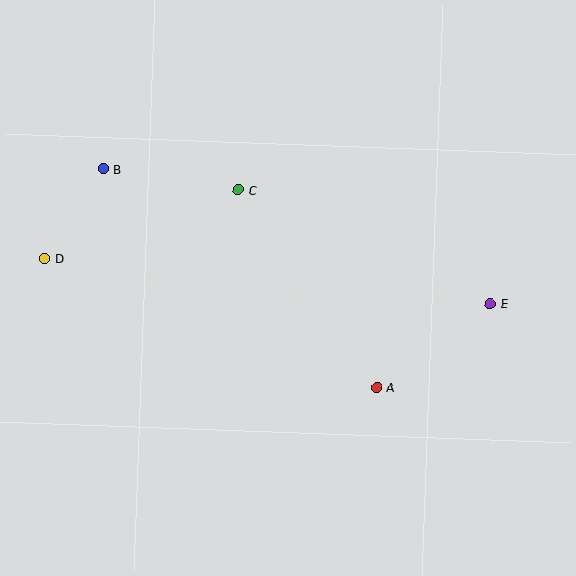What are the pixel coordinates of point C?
Point C is at (238, 190).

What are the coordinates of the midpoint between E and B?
The midpoint between E and B is at (297, 236).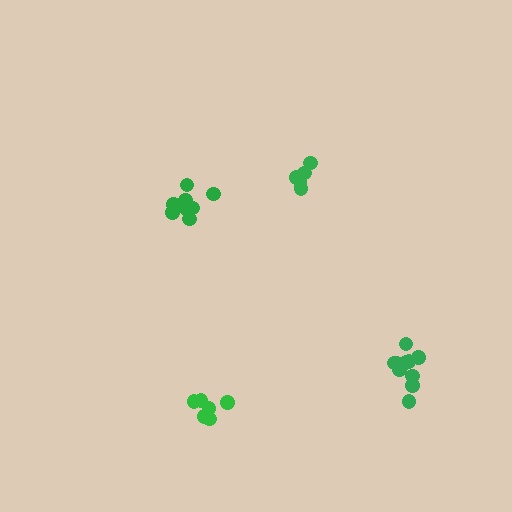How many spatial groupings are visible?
There are 4 spatial groupings.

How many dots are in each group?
Group 1: 10 dots, Group 2: 5 dots, Group 3: 9 dots, Group 4: 6 dots (30 total).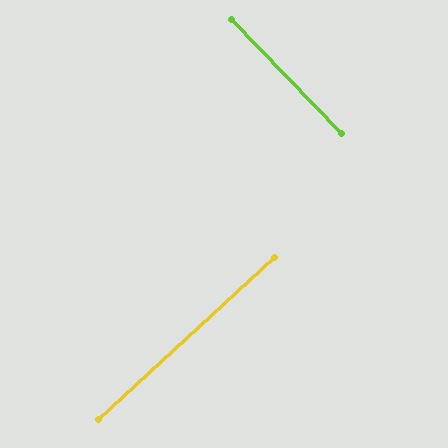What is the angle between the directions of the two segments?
Approximately 89 degrees.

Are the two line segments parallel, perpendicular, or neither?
Perpendicular — they meet at approximately 89°.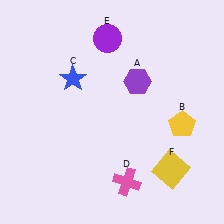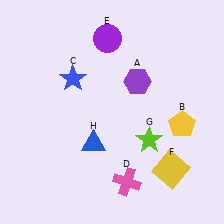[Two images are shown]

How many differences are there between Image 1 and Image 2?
There are 2 differences between the two images.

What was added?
A lime star (G), a blue triangle (H) were added in Image 2.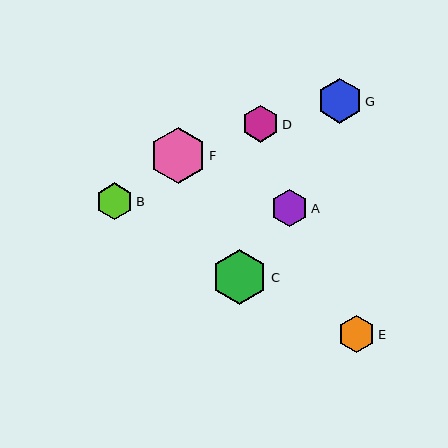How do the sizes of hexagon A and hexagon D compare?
Hexagon A and hexagon D are approximately the same size.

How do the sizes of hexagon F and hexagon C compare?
Hexagon F and hexagon C are approximately the same size.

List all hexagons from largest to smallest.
From largest to smallest: F, C, G, E, A, B, D.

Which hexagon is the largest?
Hexagon F is the largest with a size of approximately 56 pixels.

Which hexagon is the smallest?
Hexagon D is the smallest with a size of approximately 37 pixels.